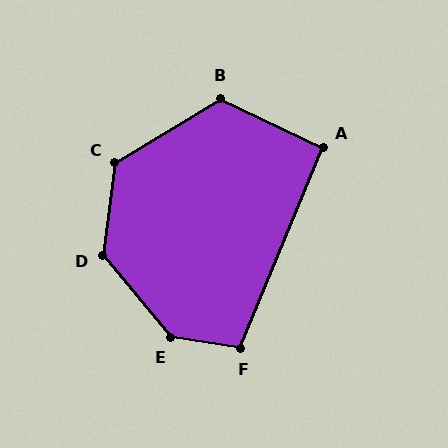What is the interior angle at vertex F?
Approximately 104 degrees (obtuse).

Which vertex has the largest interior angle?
E, at approximately 139 degrees.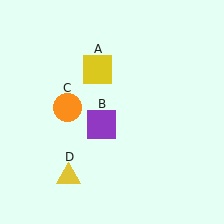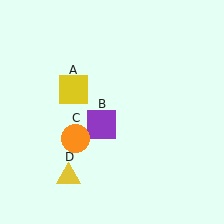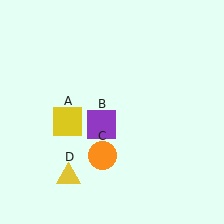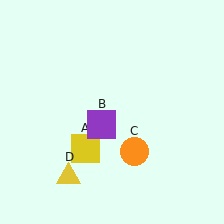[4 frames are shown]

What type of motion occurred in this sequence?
The yellow square (object A), orange circle (object C) rotated counterclockwise around the center of the scene.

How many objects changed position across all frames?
2 objects changed position: yellow square (object A), orange circle (object C).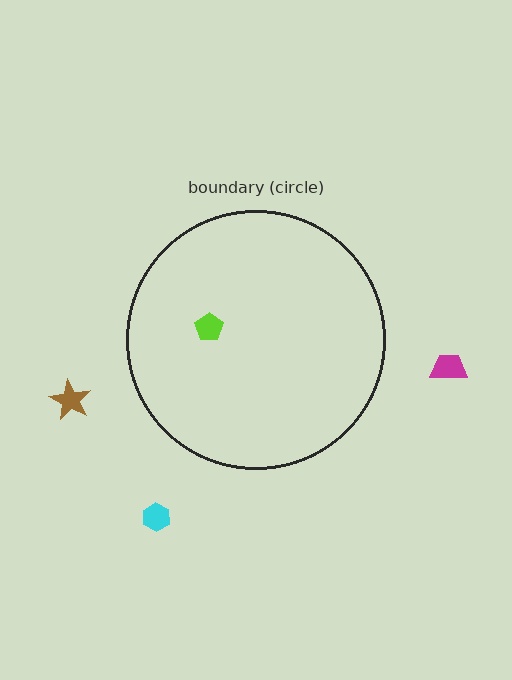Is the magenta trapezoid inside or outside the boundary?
Outside.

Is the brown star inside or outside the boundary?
Outside.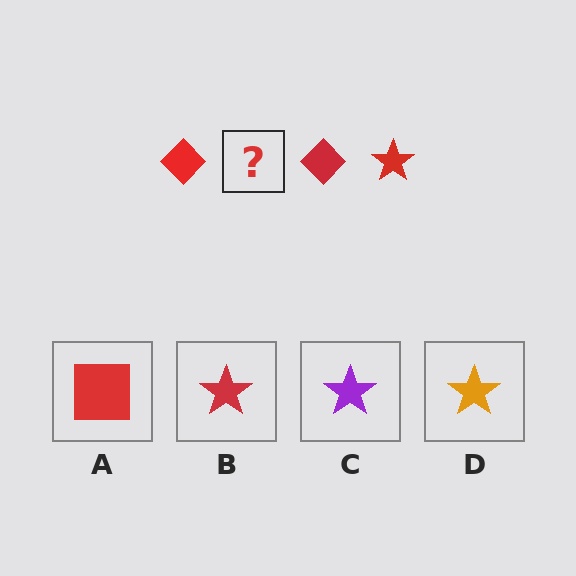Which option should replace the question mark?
Option B.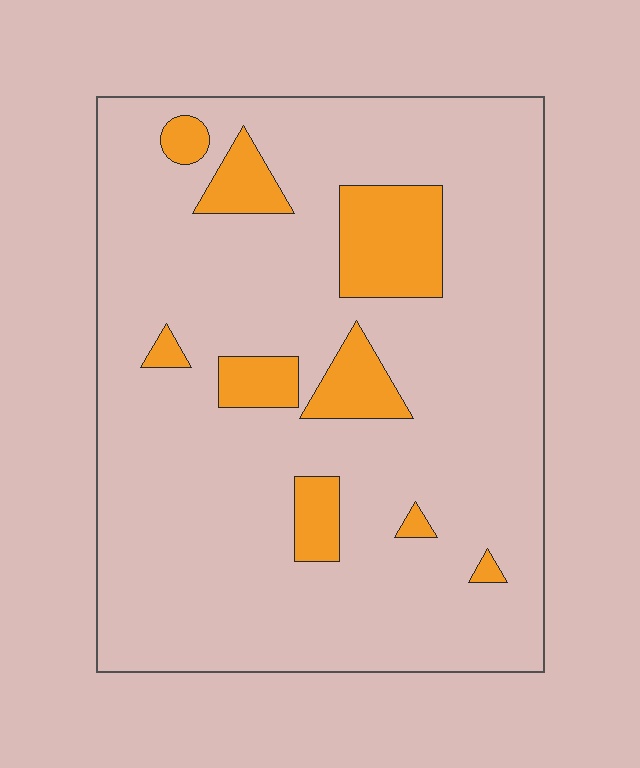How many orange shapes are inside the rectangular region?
9.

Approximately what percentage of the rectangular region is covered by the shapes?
Approximately 15%.